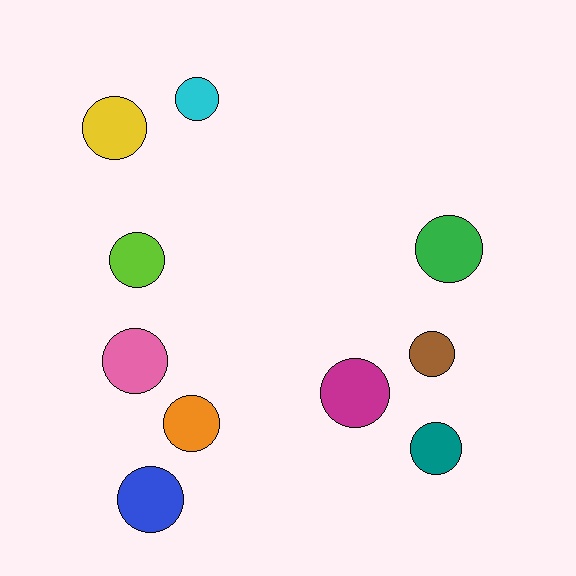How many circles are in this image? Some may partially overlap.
There are 10 circles.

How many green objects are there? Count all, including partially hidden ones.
There is 1 green object.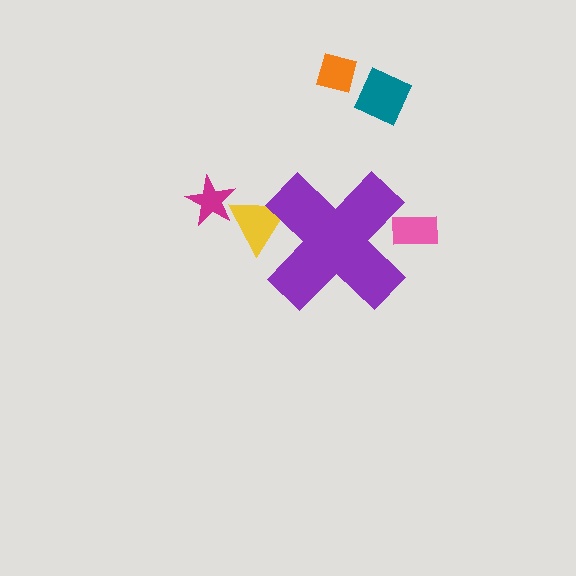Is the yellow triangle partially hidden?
Yes, the yellow triangle is partially hidden behind the purple cross.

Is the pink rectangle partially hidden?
Yes, the pink rectangle is partially hidden behind the purple cross.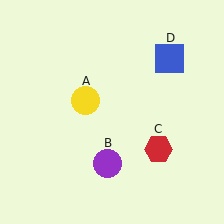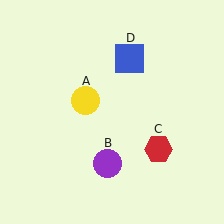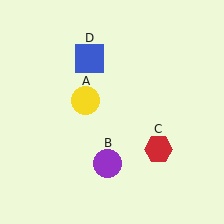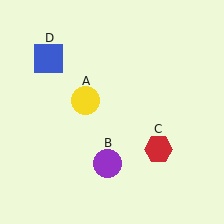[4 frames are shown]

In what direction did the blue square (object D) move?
The blue square (object D) moved left.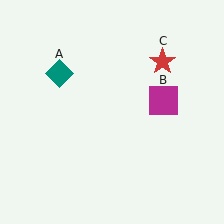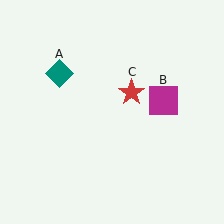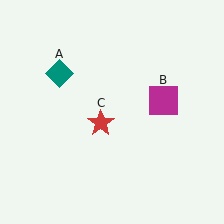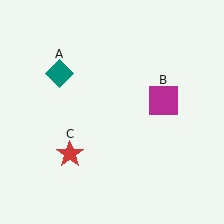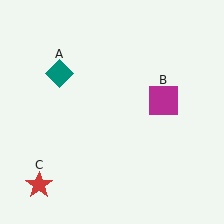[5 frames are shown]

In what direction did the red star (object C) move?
The red star (object C) moved down and to the left.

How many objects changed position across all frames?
1 object changed position: red star (object C).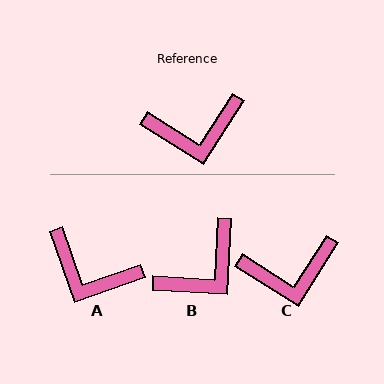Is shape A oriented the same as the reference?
No, it is off by about 38 degrees.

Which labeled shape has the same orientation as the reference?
C.